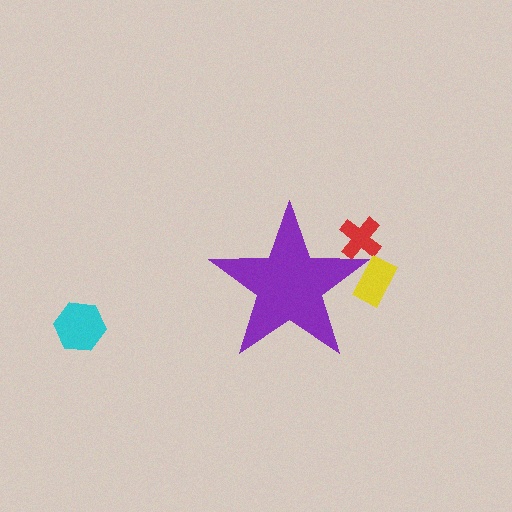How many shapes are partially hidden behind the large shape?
2 shapes are partially hidden.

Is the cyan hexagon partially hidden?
No, the cyan hexagon is fully visible.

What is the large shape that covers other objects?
A purple star.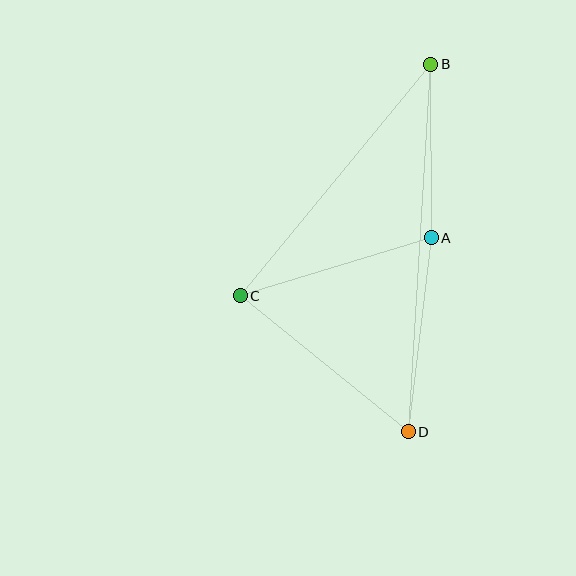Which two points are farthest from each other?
Points B and D are farthest from each other.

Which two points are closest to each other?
Points A and B are closest to each other.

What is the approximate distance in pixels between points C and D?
The distance between C and D is approximately 216 pixels.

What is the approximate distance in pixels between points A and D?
The distance between A and D is approximately 196 pixels.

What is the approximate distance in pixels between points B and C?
The distance between B and C is approximately 300 pixels.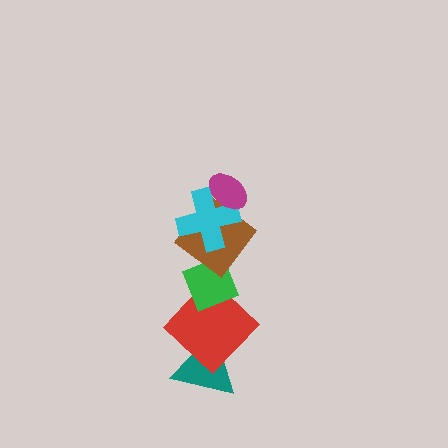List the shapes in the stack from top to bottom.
From top to bottom: the magenta ellipse, the cyan cross, the brown diamond, the green diamond, the red diamond, the teal triangle.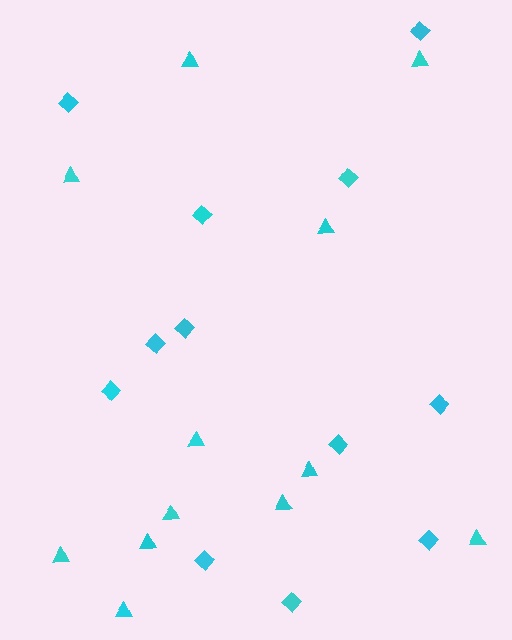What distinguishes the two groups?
There are 2 groups: one group of diamonds (12) and one group of triangles (12).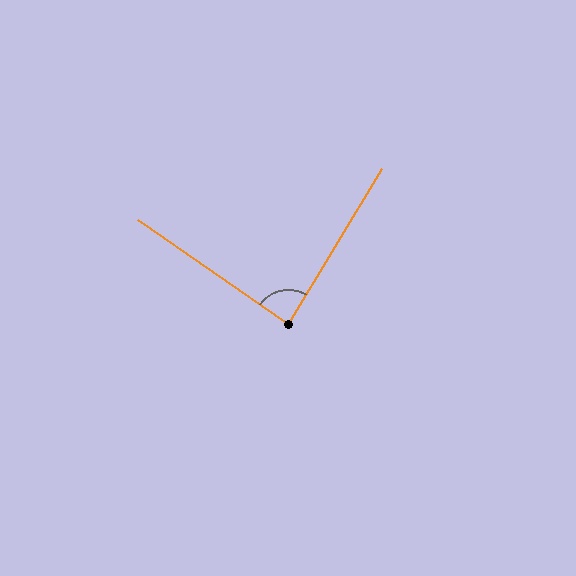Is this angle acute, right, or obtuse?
It is approximately a right angle.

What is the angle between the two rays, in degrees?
Approximately 87 degrees.